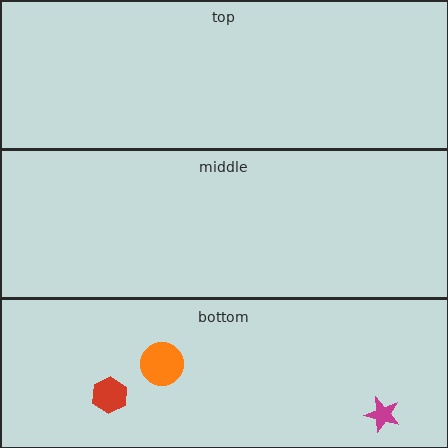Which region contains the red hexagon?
The bottom region.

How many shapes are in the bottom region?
3.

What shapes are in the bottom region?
The magenta star, the red hexagon, the orange circle.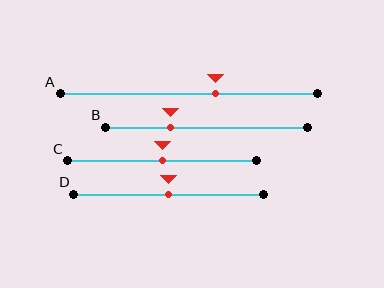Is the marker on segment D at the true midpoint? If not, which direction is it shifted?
Yes, the marker on segment D is at the true midpoint.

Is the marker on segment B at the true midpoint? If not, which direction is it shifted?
No, the marker on segment B is shifted to the left by about 18% of the segment length.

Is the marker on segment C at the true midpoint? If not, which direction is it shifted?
Yes, the marker on segment C is at the true midpoint.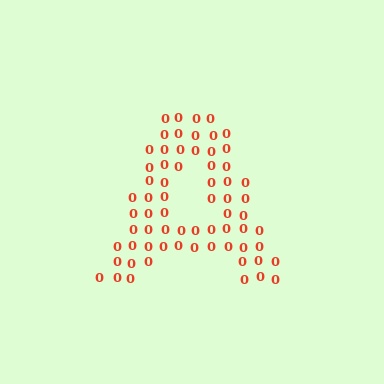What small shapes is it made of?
It is made of small digit 0's.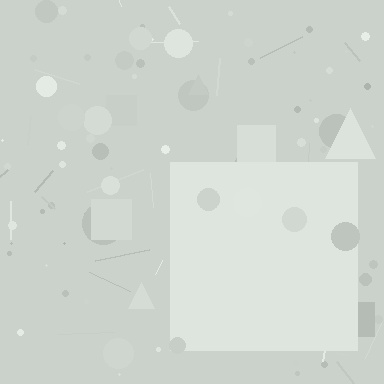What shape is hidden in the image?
A square is hidden in the image.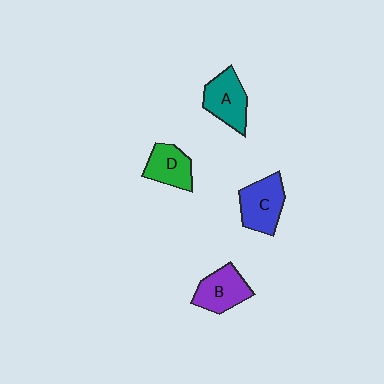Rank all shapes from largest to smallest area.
From largest to smallest: C (blue), A (teal), B (purple), D (green).